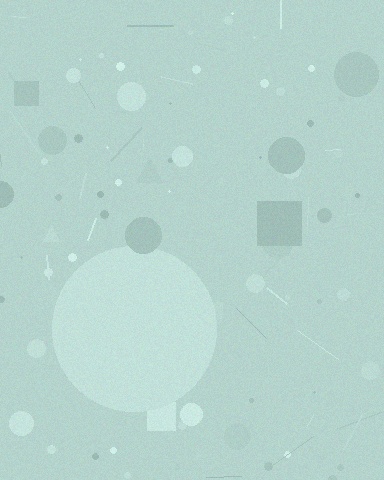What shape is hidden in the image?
A circle is hidden in the image.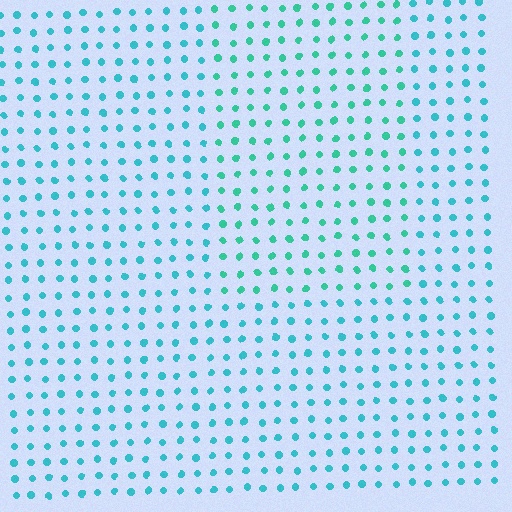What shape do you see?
I see a rectangle.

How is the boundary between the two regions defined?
The boundary is defined purely by a slight shift in hue (about 23 degrees). Spacing, size, and orientation are identical on both sides.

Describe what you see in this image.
The image is filled with small cyan elements in a uniform arrangement. A rectangle-shaped region is visible where the elements are tinted to a slightly different hue, forming a subtle color boundary.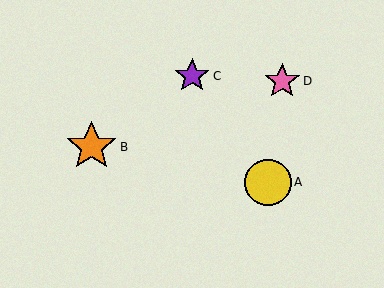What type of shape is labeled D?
Shape D is a pink star.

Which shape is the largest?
The orange star (labeled B) is the largest.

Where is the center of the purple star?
The center of the purple star is at (192, 76).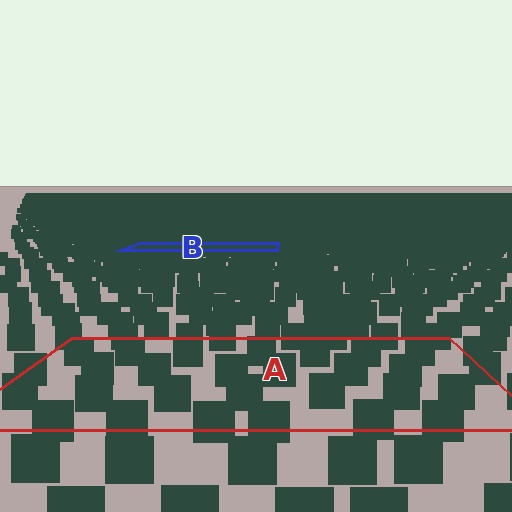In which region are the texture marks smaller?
The texture marks are smaller in region B, because it is farther away.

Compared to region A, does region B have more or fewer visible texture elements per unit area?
Region B has more texture elements per unit area — they are packed more densely because it is farther away.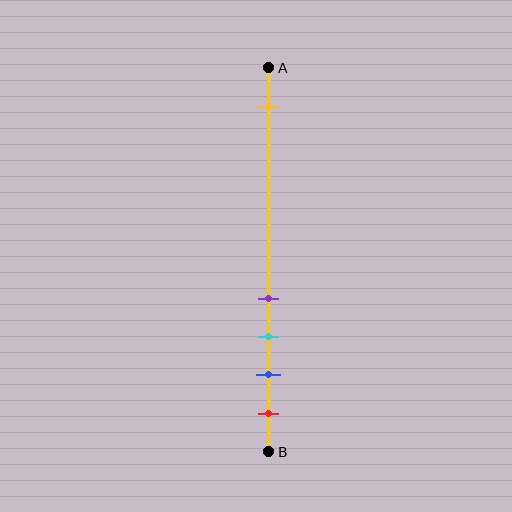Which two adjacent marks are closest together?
The purple and cyan marks are the closest adjacent pair.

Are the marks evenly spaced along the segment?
No, the marks are not evenly spaced.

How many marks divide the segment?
There are 5 marks dividing the segment.